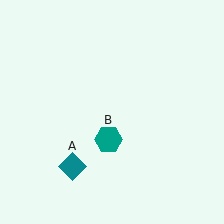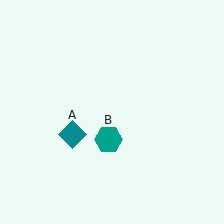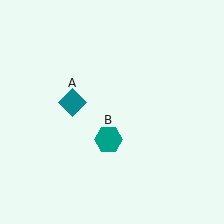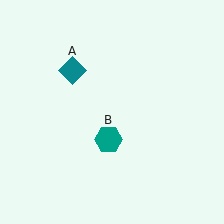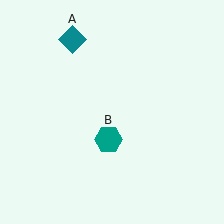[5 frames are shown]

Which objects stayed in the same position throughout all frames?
Teal hexagon (object B) remained stationary.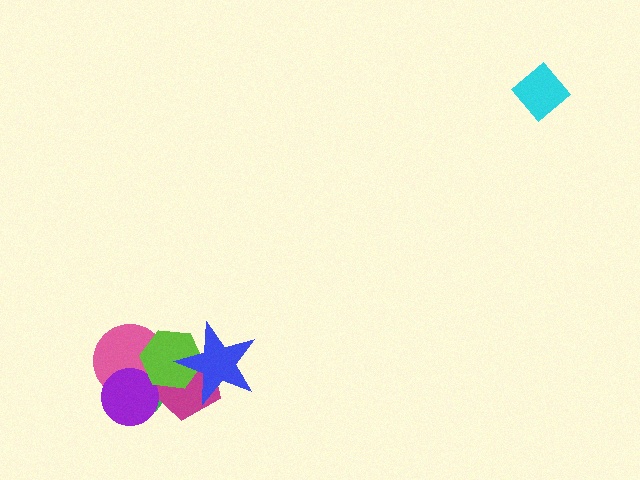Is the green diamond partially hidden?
Yes, it is partially covered by another shape.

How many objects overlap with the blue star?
2 objects overlap with the blue star.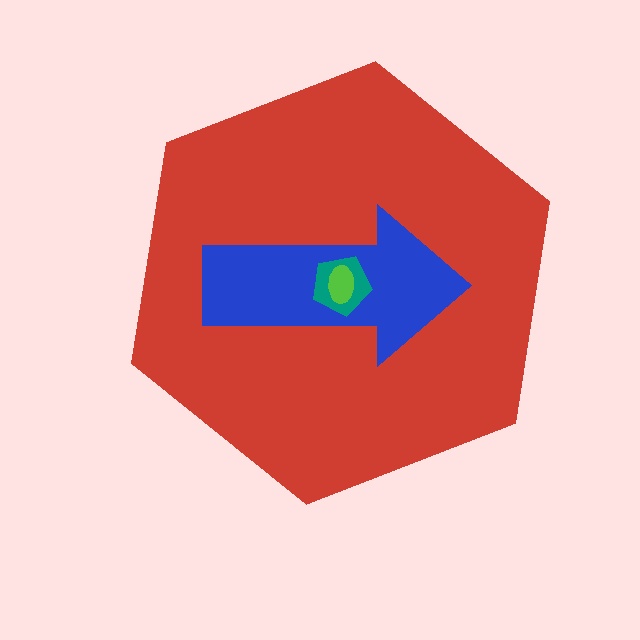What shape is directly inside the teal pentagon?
The lime ellipse.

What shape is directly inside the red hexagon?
The blue arrow.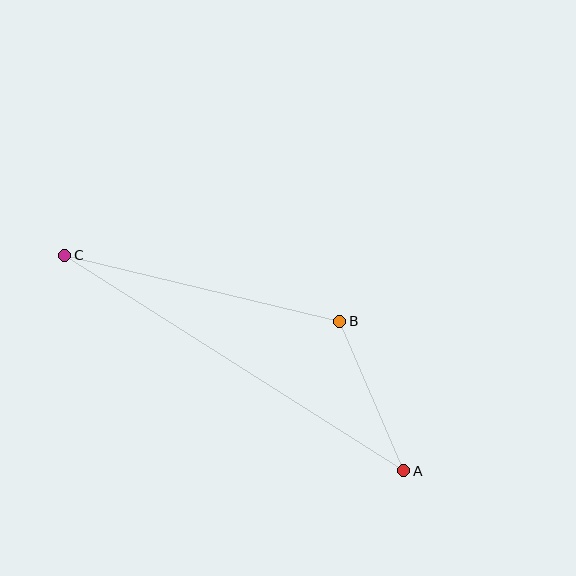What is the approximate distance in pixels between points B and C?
The distance between B and C is approximately 283 pixels.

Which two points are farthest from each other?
Points A and C are farthest from each other.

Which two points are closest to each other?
Points A and B are closest to each other.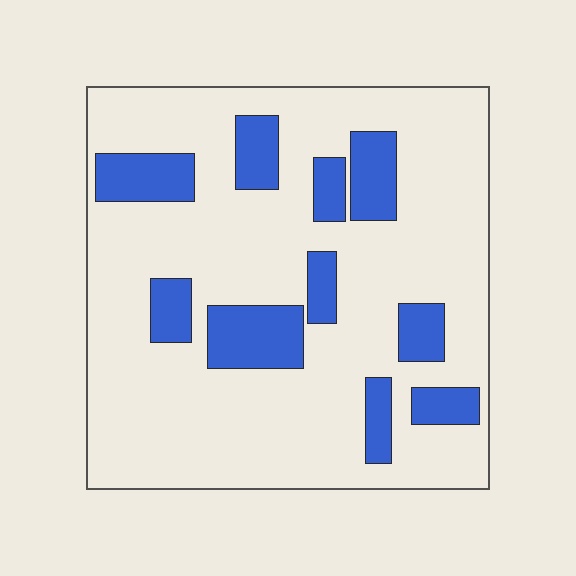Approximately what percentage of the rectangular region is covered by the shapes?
Approximately 20%.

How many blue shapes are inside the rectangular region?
10.